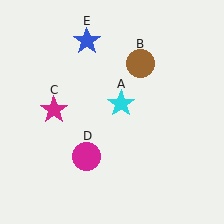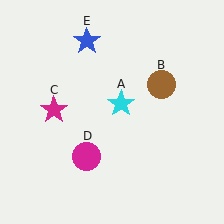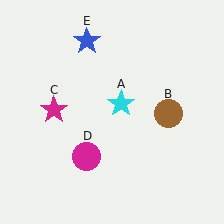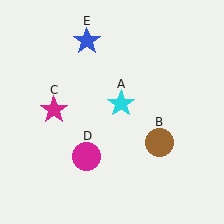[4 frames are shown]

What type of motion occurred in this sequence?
The brown circle (object B) rotated clockwise around the center of the scene.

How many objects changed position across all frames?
1 object changed position: brown circle (object B).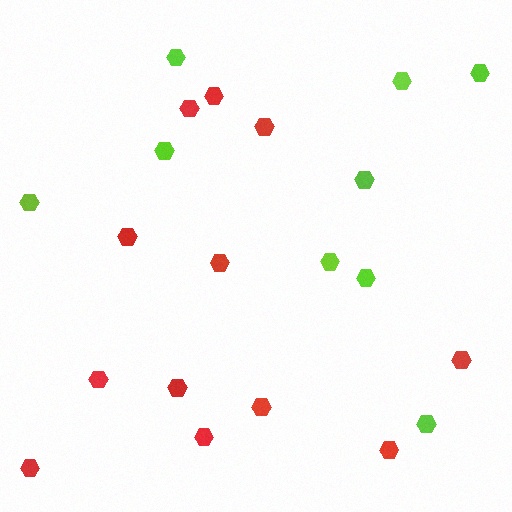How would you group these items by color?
There are 2 groups: one group of red hexagons (12) and one group of lime hexagons (9).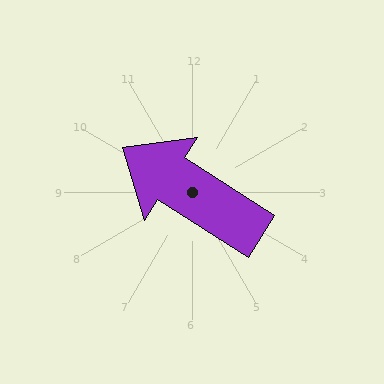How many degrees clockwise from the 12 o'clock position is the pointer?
Approximately 303 degrees.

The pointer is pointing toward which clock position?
Roughly 10 o'clock.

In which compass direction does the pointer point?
Northwest.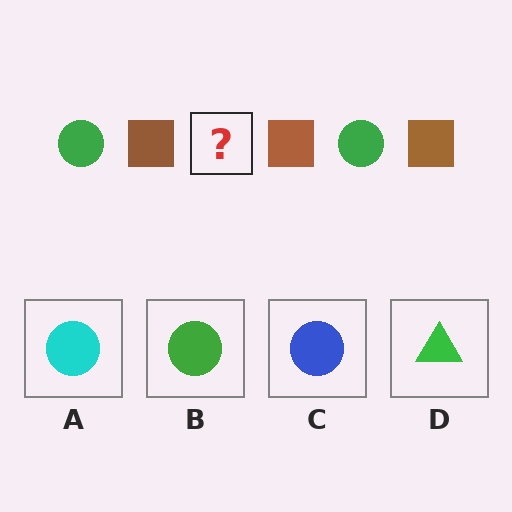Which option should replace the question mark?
Option B.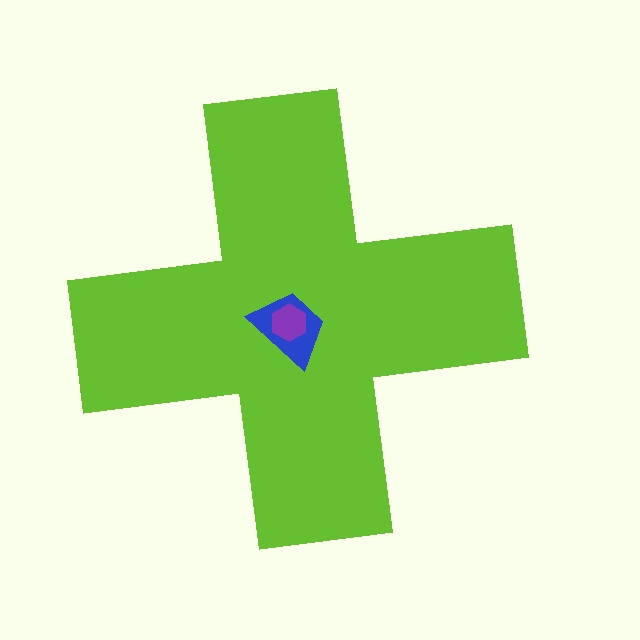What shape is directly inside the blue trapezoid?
The purple hexagon.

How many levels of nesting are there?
3.